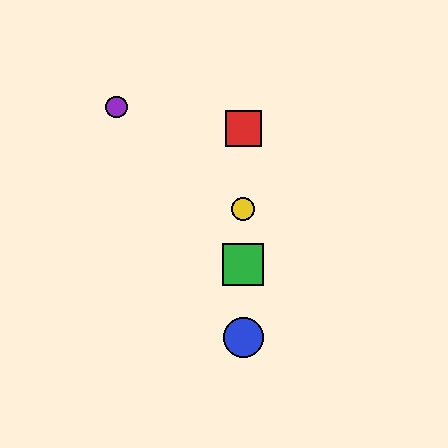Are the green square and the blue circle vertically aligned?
Yes, both are at x≈243.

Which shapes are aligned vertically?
The red square, the blue circle, the green square, the yellow circle are aligned vertically.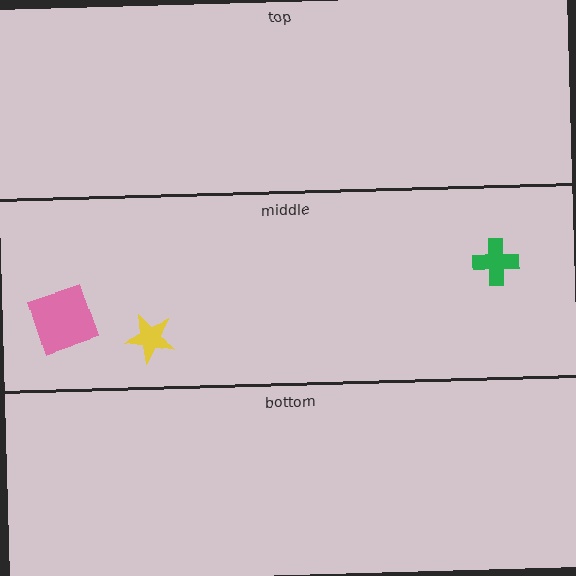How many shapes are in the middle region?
3.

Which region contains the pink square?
The middle region.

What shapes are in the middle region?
The green cross, the yellow star, the pink square.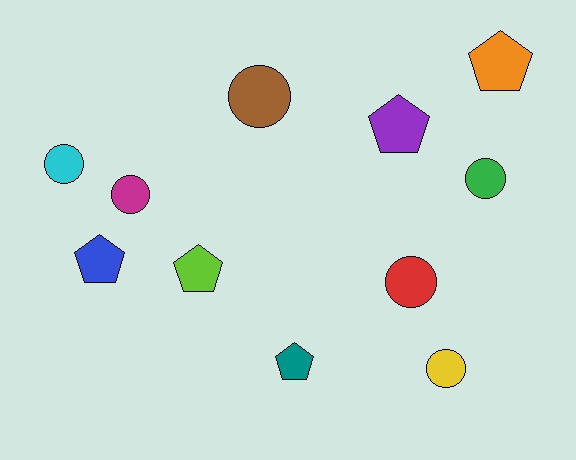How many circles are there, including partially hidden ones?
There are 6 circles.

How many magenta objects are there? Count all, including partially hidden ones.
There is 1 magenta object.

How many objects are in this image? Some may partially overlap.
There are 11 objects.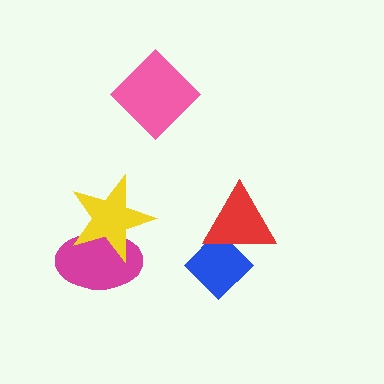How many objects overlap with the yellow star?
1 object overlaps with the yellow star.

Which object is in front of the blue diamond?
The red triangle is in front of the blue diamond.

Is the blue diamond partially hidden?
Yes, it is partially covered by another shape.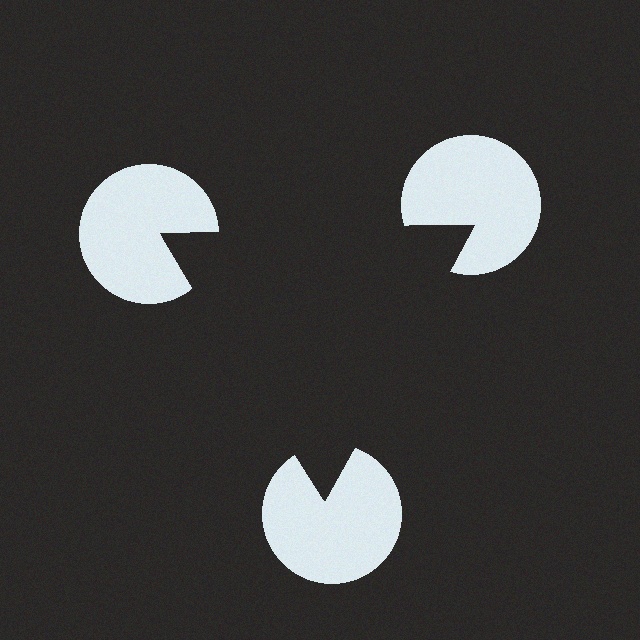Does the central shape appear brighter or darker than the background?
It typically appears slightly darker than the background, even though no actual brightness change is drawn.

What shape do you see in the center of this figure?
An illusory triangle — its edges are inferred from the aligned wedge cuts in the pac-man discs, not physically drawn.